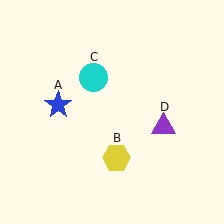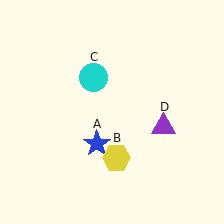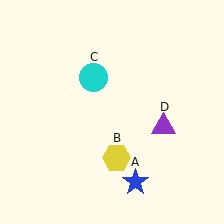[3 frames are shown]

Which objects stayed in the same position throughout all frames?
Yellow hexagon (object B) and cyan circle (object C) and purple triangle (object D) remained stationary.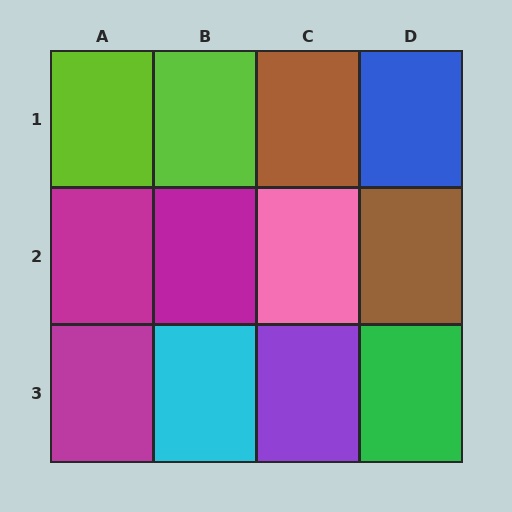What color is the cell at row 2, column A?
Magenta.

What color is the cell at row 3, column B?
Cyan.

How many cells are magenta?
3 cells are magenta.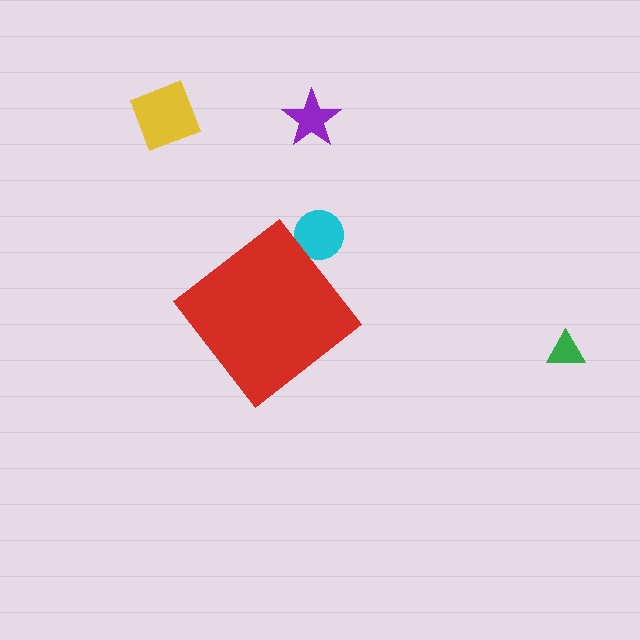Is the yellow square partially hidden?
No, the yellow square is fully visible.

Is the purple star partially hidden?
No, the purple star is fully visible.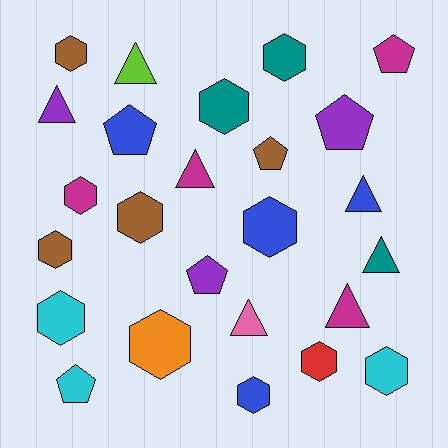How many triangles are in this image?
There are 7 triangles.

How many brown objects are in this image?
There are 4 brown objects.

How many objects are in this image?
There are 25 objects.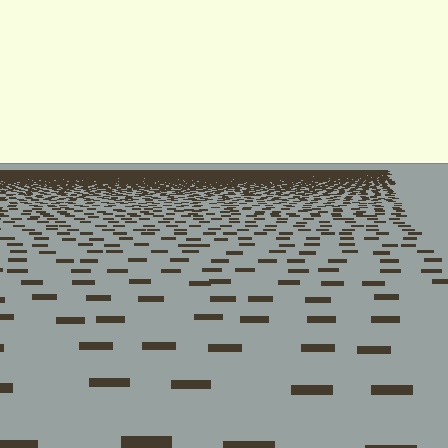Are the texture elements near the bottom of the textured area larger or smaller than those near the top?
Larger. Near the bottom, elements are closer to the viewer and appear at a bigger on-screen size.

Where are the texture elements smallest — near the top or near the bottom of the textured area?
Near the top.